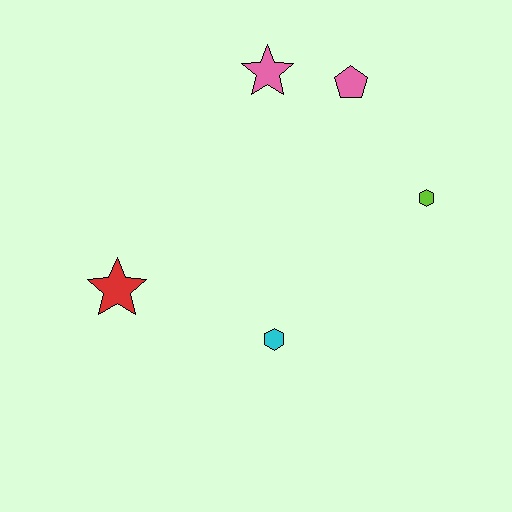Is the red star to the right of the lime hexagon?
No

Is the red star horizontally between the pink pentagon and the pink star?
No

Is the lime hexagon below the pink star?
Yes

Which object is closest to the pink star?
The pink pentagon is closest to the pink star.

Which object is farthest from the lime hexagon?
The red star is farthest from the lime hexagon.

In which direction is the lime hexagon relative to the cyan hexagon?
The lime hexagon is to the right of the cyan hexagon.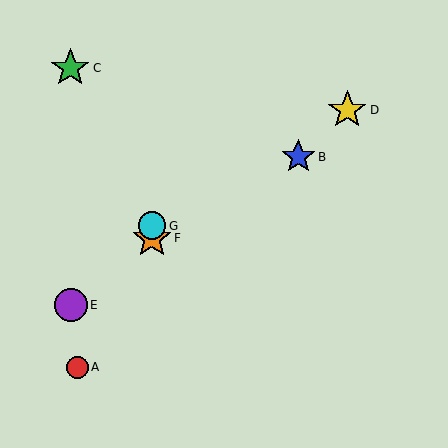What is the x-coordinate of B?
Object B is at x≈298.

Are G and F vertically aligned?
Yes, both are at x≈152.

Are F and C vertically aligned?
No, F is at x≈152 and C is at x≈70.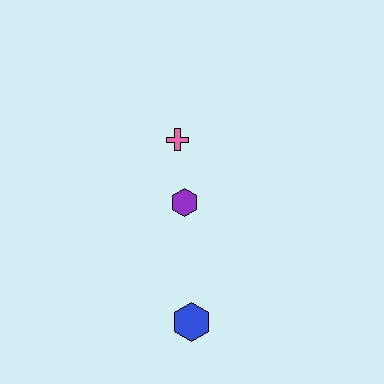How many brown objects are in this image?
There are no brown objects.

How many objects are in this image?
There are 3 objects.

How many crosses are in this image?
There is 1 cross.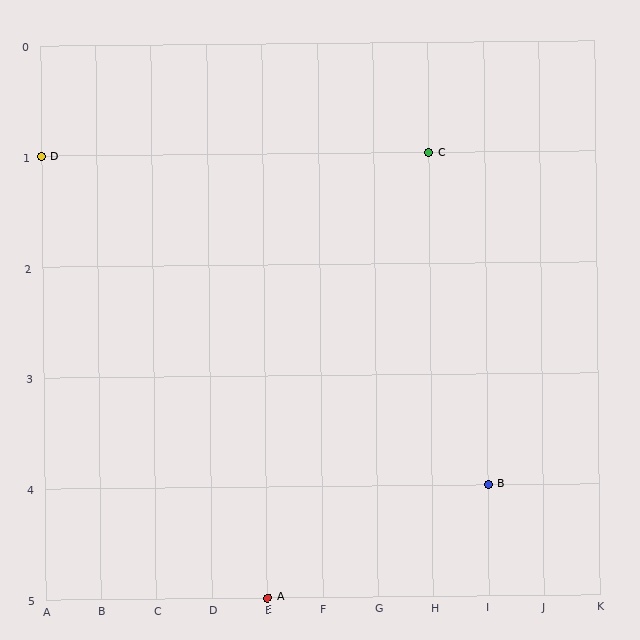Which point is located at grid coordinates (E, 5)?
Point A is at (E, 5).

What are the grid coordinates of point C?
Point C is at grid coordinates (H, 1).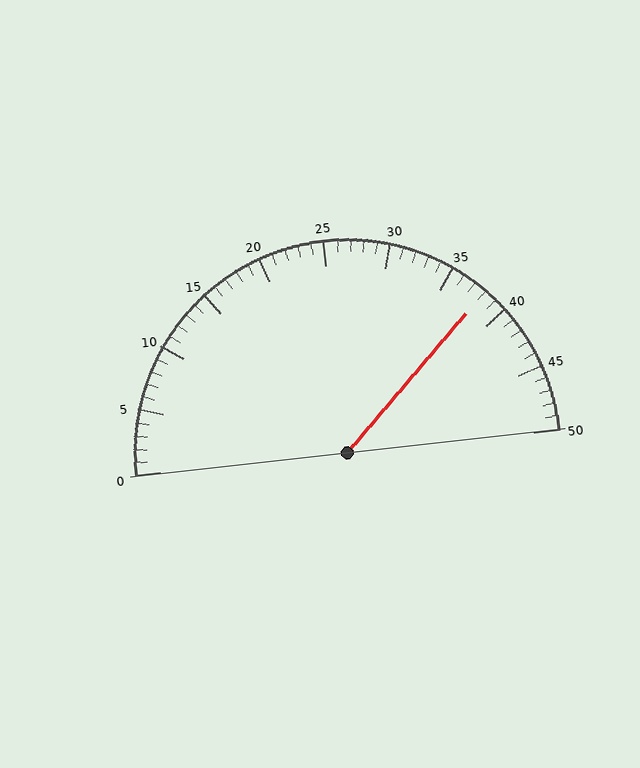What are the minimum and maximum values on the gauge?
The gauge ranges from 0 to 50.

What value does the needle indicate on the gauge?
The needle indicates approximately 38.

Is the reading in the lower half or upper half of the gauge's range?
The reading is in the upper half of the range (0 to 50).